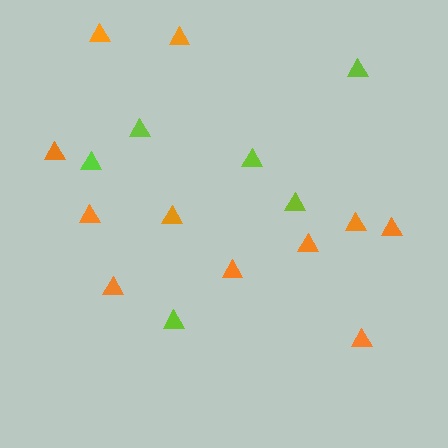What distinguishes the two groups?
There are 2 groups: one group of lime triangles (6) and one group of orange triangles (11).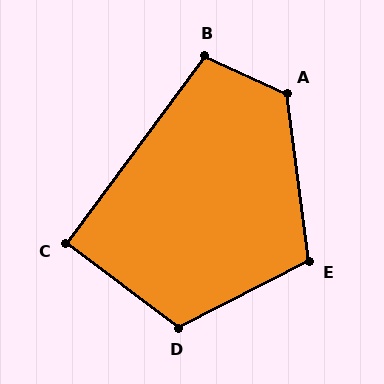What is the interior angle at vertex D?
Approximately 116 degrees (obtuse).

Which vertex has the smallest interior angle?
C, at approximately 90 degrees.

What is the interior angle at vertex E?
Approximately 109 degrees (obtuse).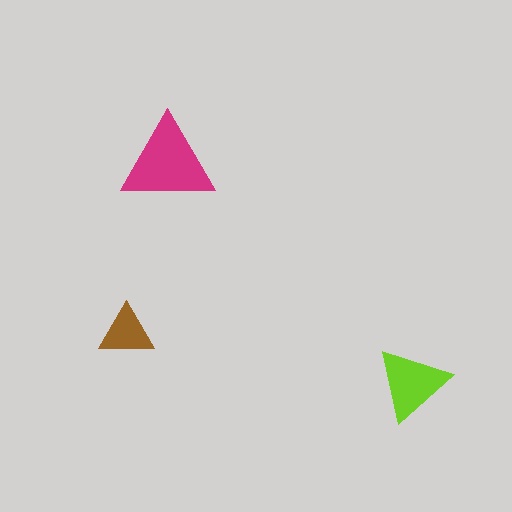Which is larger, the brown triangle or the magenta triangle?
The magenta one.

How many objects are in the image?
There are 3 objects in the image.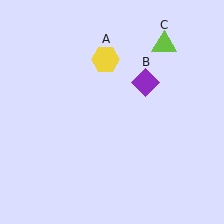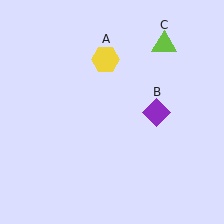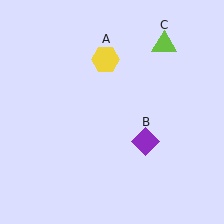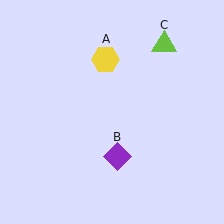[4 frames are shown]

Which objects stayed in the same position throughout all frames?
Yellow hexagon (object A) and lime triangle (object C) remained stationary.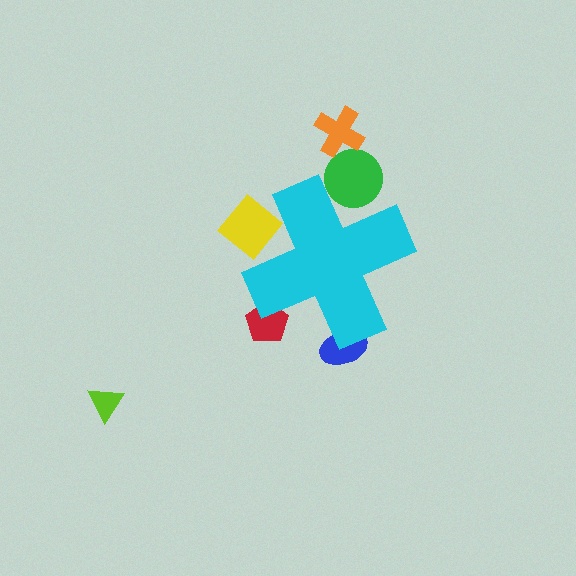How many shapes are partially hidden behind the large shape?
4 shapes are partially hidden.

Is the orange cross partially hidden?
No, the orange cross is fully visible.